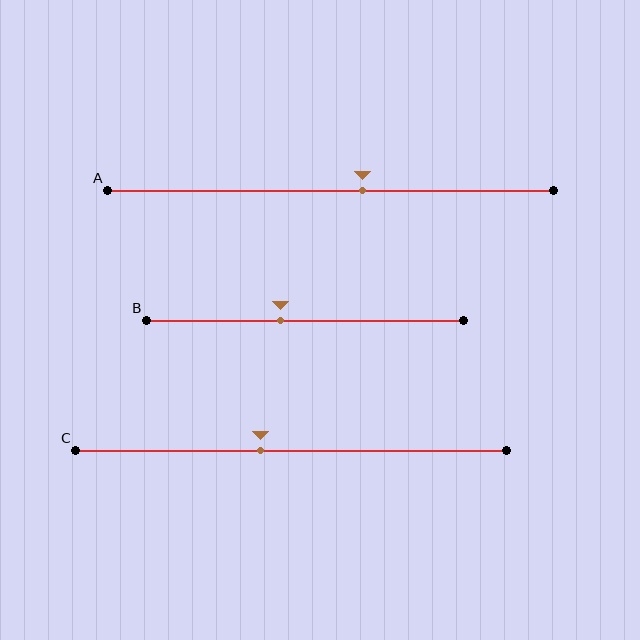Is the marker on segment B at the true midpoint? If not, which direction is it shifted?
No, the marker on segment B is shifted to the left by about 8% of the segment length.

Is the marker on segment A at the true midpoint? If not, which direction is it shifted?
No, the marker on segment A is shifted to the right by about 7% of the segment length.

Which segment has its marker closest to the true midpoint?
Segment A has its marker closest to the true midpoint.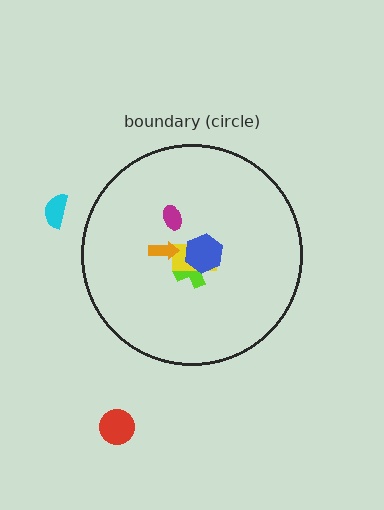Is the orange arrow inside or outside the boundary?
Inside.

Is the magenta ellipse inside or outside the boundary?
Inside.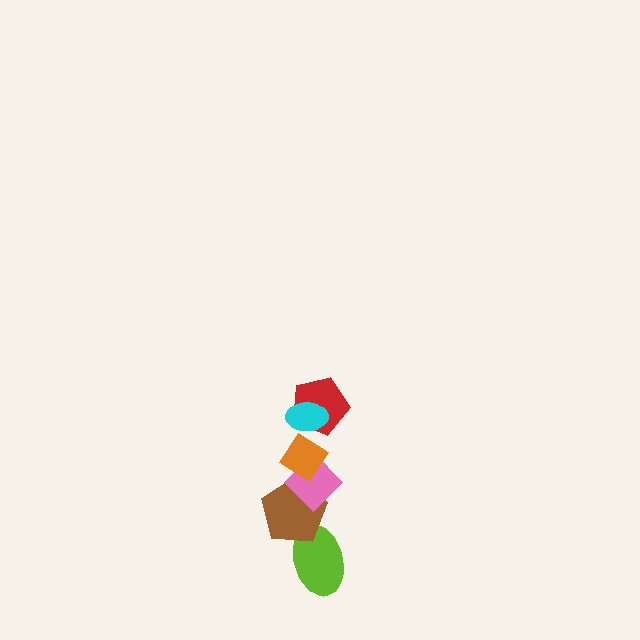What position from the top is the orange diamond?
The orange diamond is 3rd from the top.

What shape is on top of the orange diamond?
The red pentagon is on top of the orange diamond.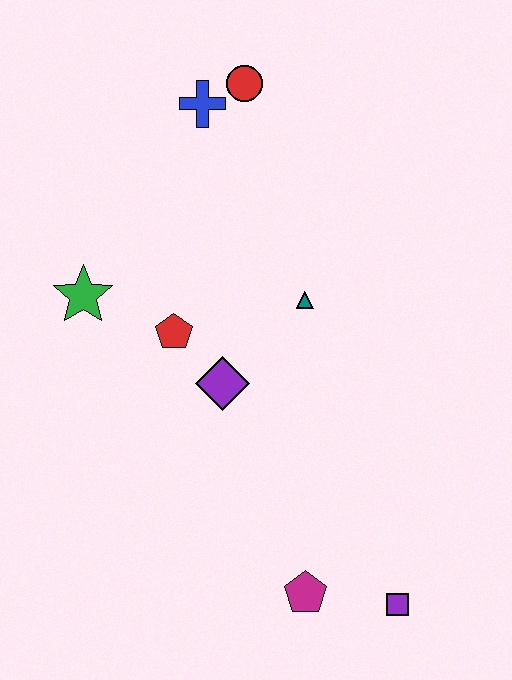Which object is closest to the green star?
The red pentagon is closest to the green star.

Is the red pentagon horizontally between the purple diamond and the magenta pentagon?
No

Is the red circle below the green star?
No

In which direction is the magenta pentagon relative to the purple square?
The magenta pentagon is to the left of the purple square.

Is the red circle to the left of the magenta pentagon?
Yes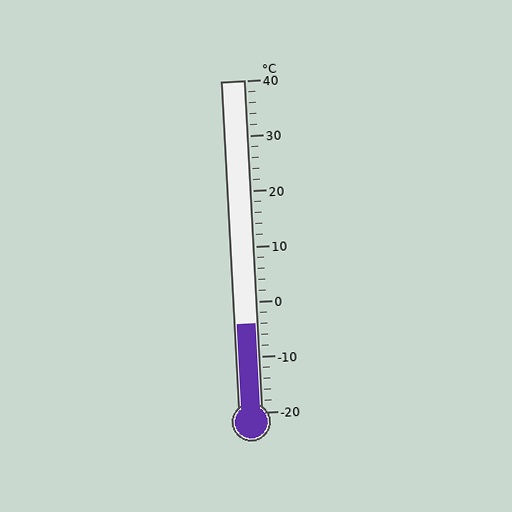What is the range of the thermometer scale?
The thermometer scale ranges from -20°C to 40°C.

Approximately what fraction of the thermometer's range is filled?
The thermometer is filled to approximately 25% of its range.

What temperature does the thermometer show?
The thermometer shows approximately -4°C.